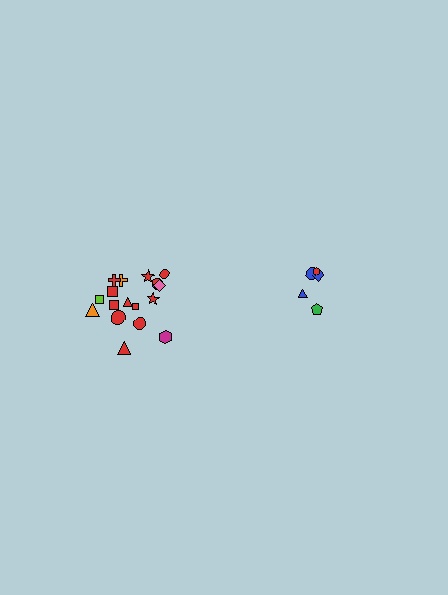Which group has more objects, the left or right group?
The left group.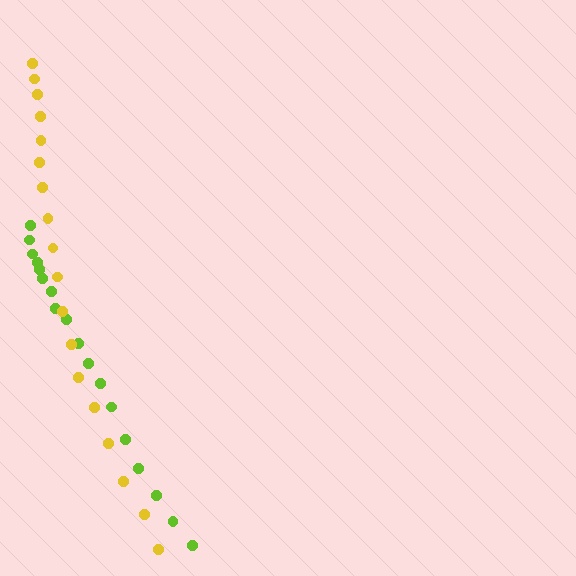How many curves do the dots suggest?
There are 2 distinct paths.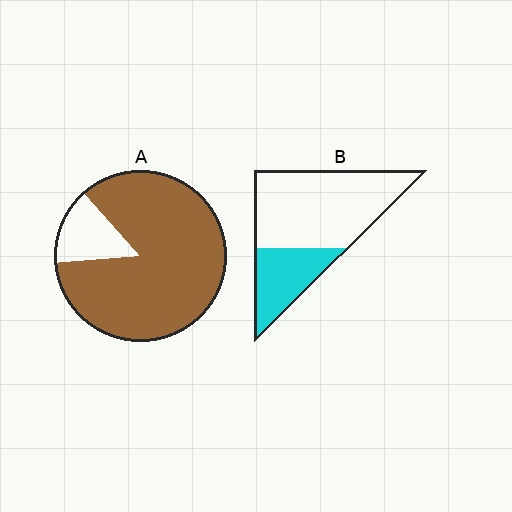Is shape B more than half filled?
No.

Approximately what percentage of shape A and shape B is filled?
A is approximately 85% and B is approximately 30%.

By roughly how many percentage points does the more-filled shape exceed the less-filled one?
By roughly 55 percentage points (A over B).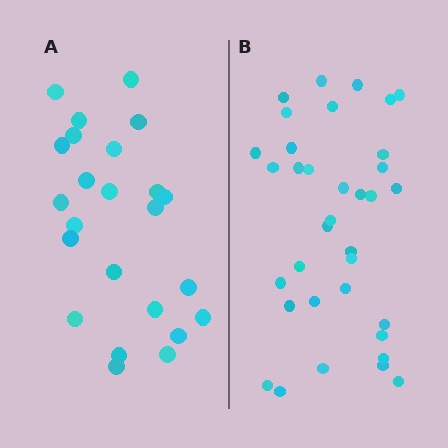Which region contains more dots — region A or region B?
Region B (the right region) has more dots.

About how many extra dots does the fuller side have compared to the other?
Region B has roughly 12 or so more dots than region A.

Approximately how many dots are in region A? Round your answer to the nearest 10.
About 20 dots. (The exact count is 24, which rounds to 20.)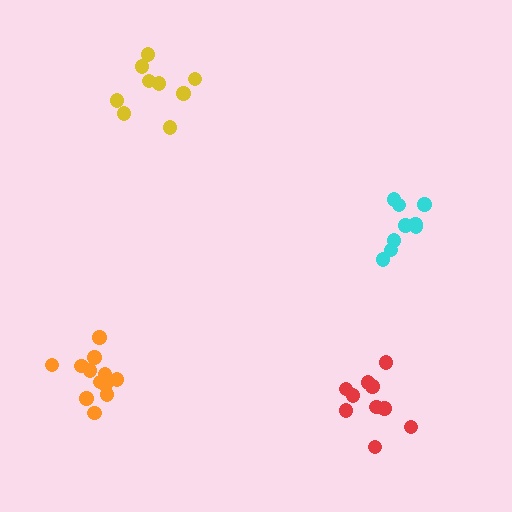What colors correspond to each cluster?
The clusters are colored: red, orange, yellow, cyan.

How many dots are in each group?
Group 1: 10 dots, Group 2: 12 dots, Group 3: 9 dots, Group 4: 9 dots (40 total).